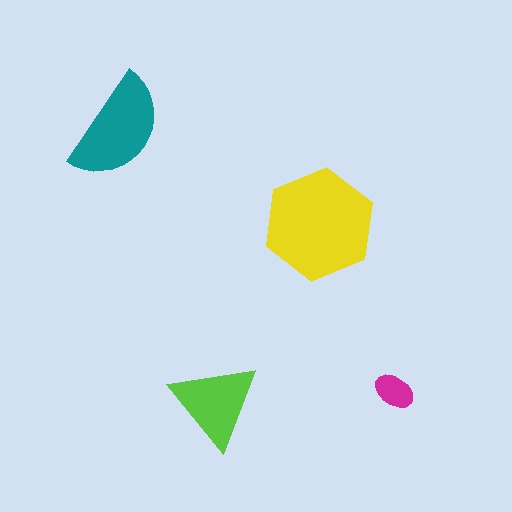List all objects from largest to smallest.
The yellow hexagon, the teal semicircle, the lime triangle, the magenta ellipse.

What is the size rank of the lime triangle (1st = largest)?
3rd.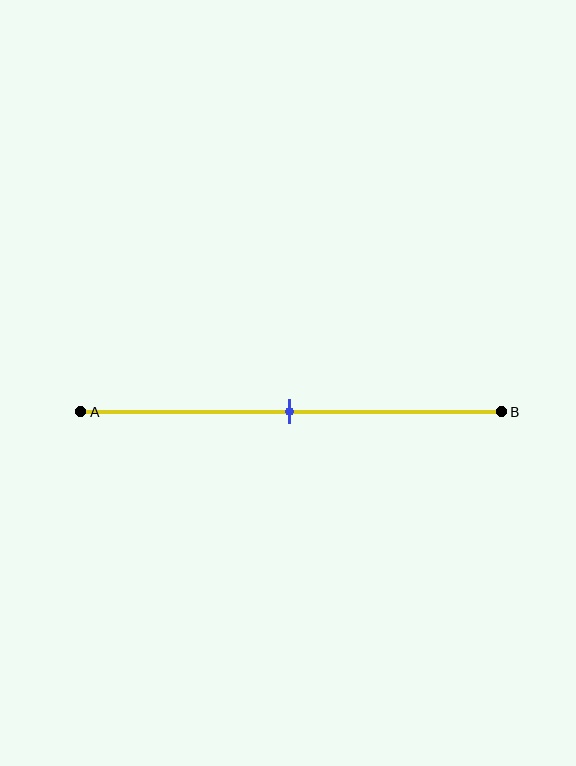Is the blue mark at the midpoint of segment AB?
Yes, the mark is approximately at the midpoint.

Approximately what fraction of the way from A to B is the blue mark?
The blue mark is approximately 50% of the way from A to B.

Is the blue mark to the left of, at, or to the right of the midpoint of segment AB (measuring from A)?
The blue mark is approximately at the midpoint of segment AB.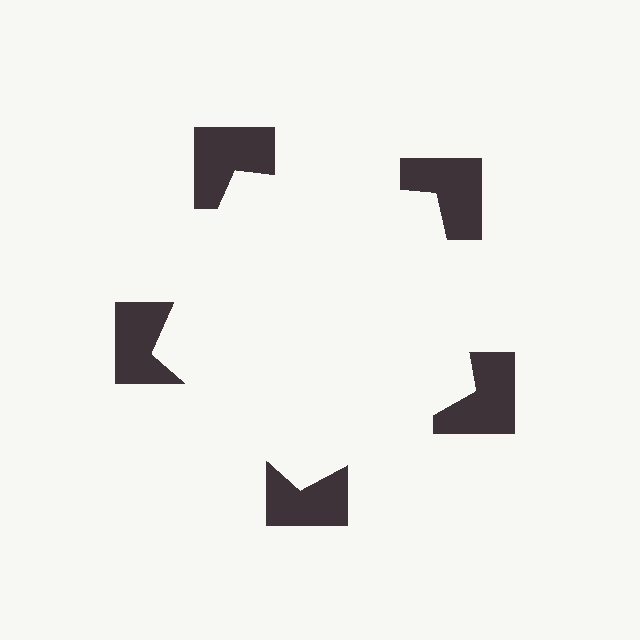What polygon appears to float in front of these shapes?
An illusory pentagon — its edges are inferred from the aligned wedge cuts in the notched squares, not physically drawn.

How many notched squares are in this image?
There are 5 — one at each vertex of the illusory pentagon.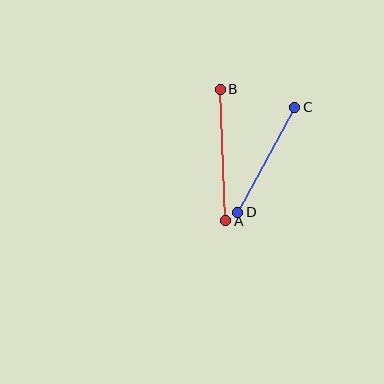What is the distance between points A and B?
The distance is approximately 132 pixels.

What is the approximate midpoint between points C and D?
The midpoint is at approximately (266, 160) pixels.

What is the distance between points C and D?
The distance is approximately 119 pixels.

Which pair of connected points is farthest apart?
Points A and B are farthest apart.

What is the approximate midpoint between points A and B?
The midpoint is at approximately (223, 155) pixels.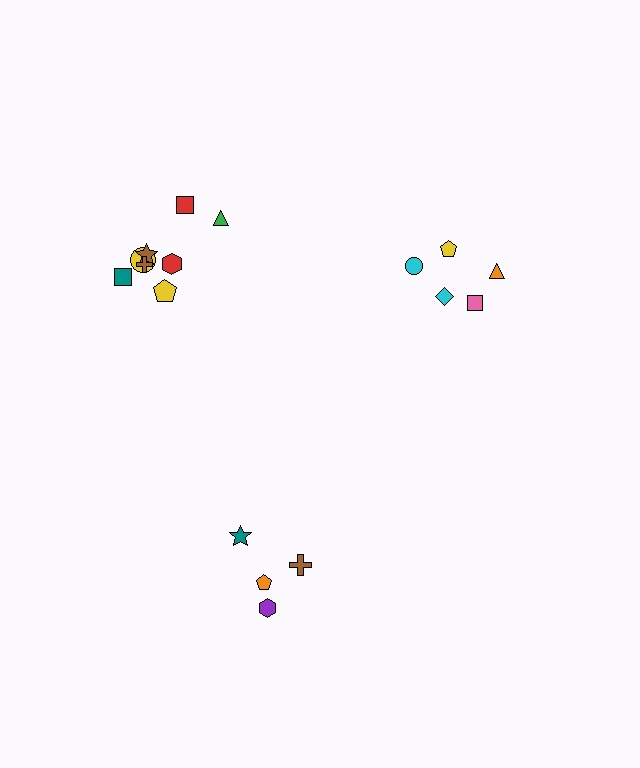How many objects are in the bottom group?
There are 4 objects.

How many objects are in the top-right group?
There are 5 objects.